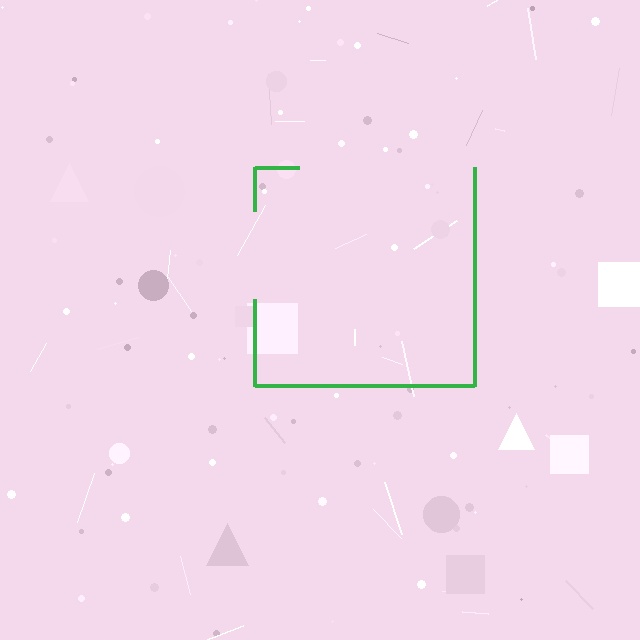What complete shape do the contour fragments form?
The contour fragments form a square.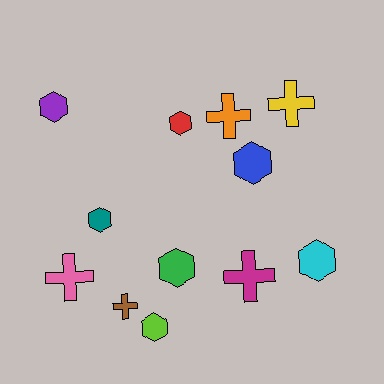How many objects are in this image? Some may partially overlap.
There are 12 objects.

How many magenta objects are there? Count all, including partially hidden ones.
There is 1 magenta object.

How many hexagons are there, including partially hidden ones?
There are 7 hexagons.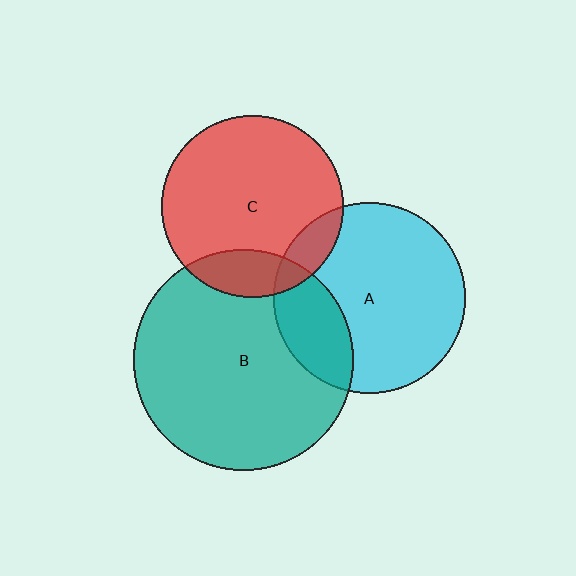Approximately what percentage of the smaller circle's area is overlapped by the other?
Approximately 10%.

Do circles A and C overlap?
Yes.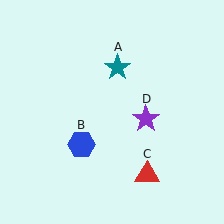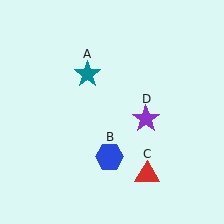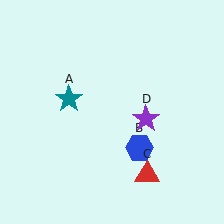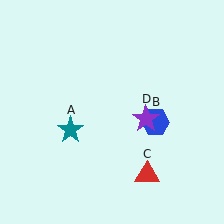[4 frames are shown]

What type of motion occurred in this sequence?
The teal star (object A), blue hexagon (object B) rotated counterclockwise around the center of the scene.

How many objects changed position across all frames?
2 objects changed position: teal star (object A), blue hexagon (object B).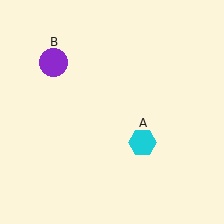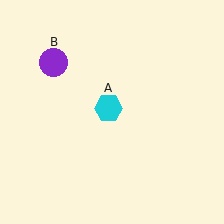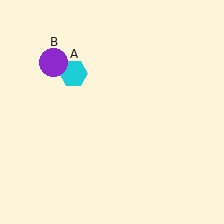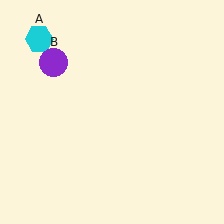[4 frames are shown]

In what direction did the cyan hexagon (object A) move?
The cyan hexagon (object A) moved up and to the left.